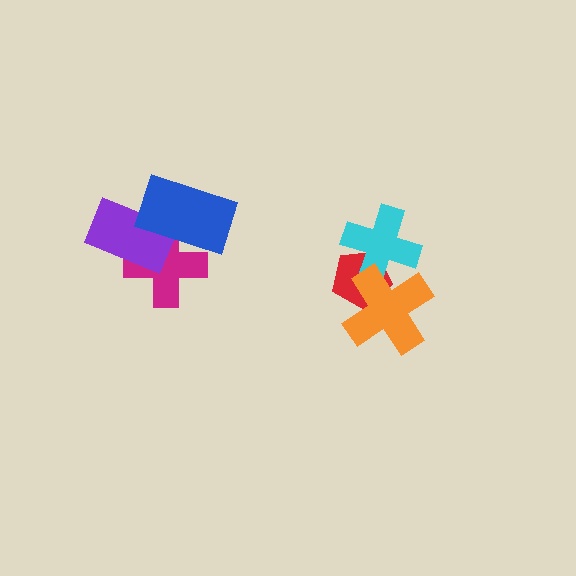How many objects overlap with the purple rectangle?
2 objects overlap with the purple rectangle.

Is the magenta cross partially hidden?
Yes, it is partially covered by another shape.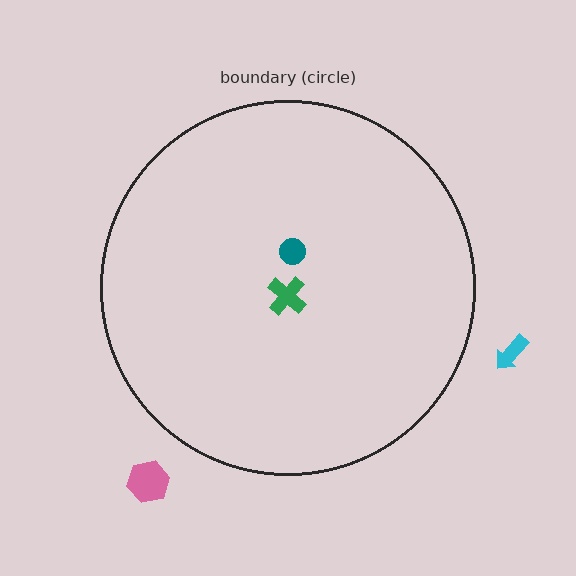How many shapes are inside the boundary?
2 inside, 2 outside.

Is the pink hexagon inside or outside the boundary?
Outside.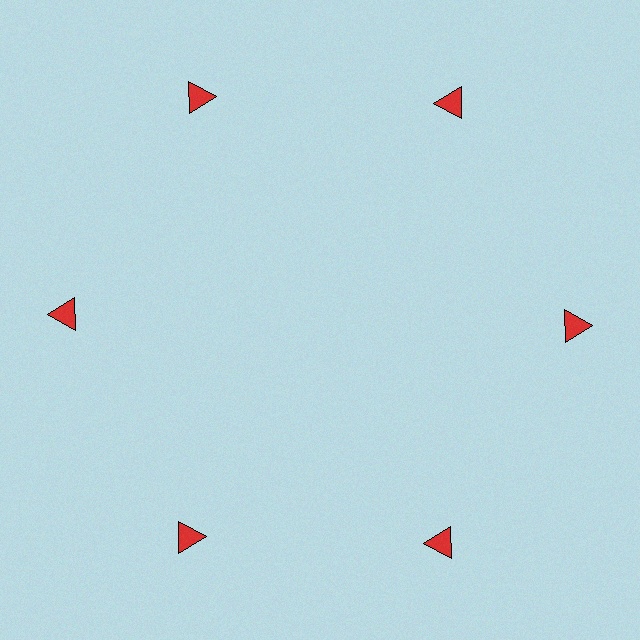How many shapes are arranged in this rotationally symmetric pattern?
There are 6 shapes, arranged in 6 groups of 1.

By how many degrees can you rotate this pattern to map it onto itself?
The pattern maps onto itself every 60 degrees of rotation.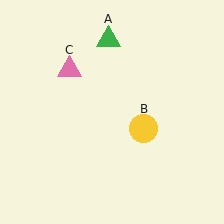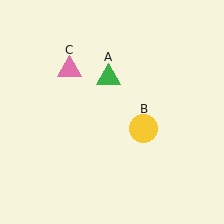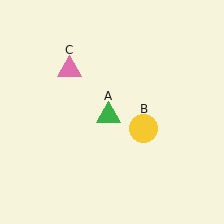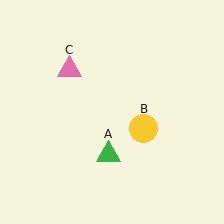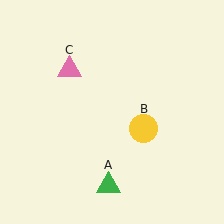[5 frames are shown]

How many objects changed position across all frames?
1 object changed position: green triangle (object A).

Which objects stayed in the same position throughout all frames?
Yellow circle (object B) and pink triangle (object C) remained stationary.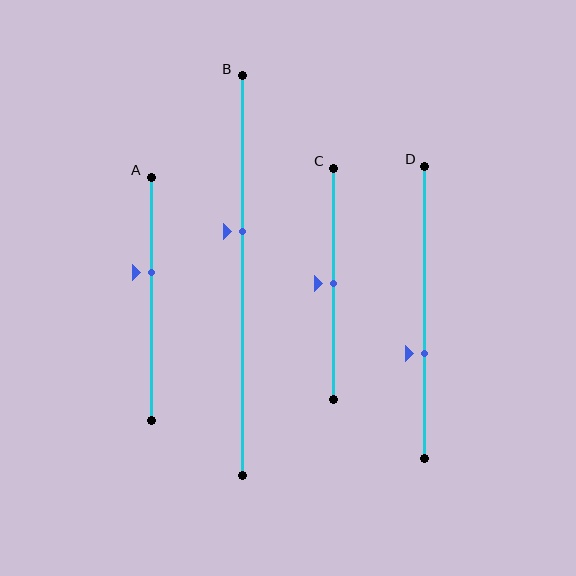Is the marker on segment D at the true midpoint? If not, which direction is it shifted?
No, the marker on segment D is shifted downward by about 14% of the segment length.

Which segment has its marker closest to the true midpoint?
Segment C has its marker closest to the true midpoint.